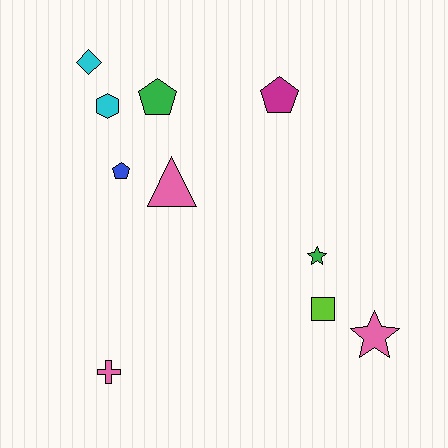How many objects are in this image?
There are 10 objects.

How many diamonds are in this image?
There is 1 diamond.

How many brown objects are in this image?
There are no brown objects.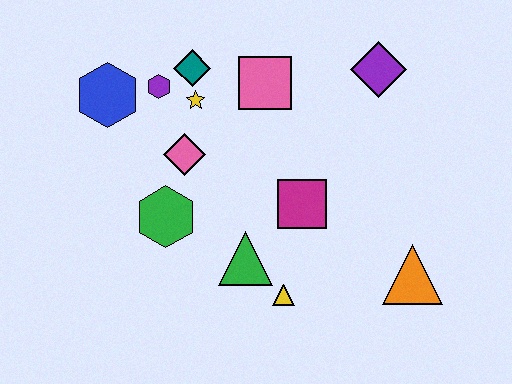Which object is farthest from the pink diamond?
The orange triangle is farthest from the pink diamond.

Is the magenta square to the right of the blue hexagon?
Yes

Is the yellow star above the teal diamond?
No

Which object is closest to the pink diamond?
The yellow star is closest to the pink diamond.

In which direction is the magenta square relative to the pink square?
The magenta square is below the pink square.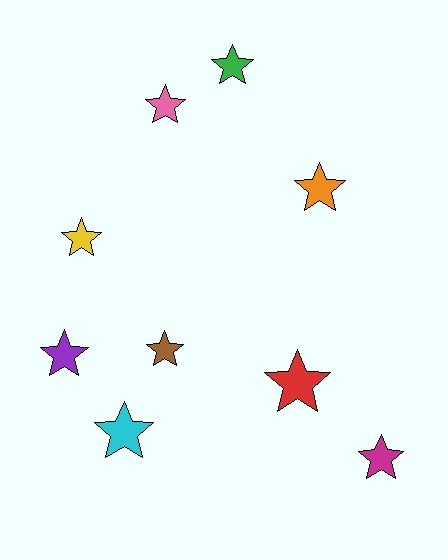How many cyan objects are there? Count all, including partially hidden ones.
There is 1 cyan object.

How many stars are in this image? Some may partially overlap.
There are 9 stars.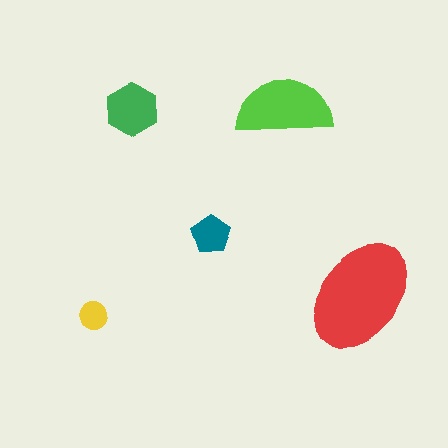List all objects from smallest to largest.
The yellow circle, the teal pentagon, the green hexagon, the lime semicircle, the red ellipse.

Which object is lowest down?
The yellow circle is bottommost.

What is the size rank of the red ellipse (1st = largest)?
1st.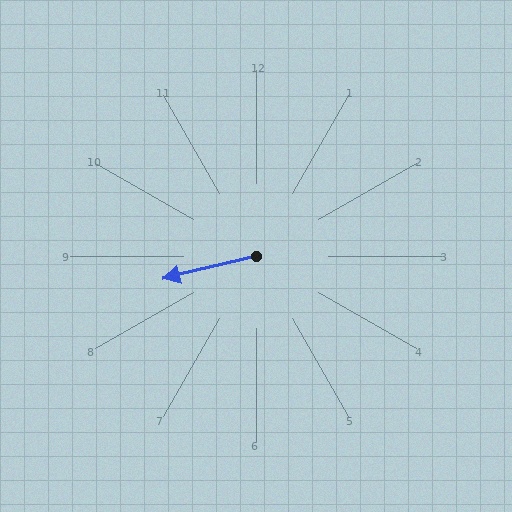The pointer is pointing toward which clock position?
Roughly 9 o'clock.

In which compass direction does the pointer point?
West.